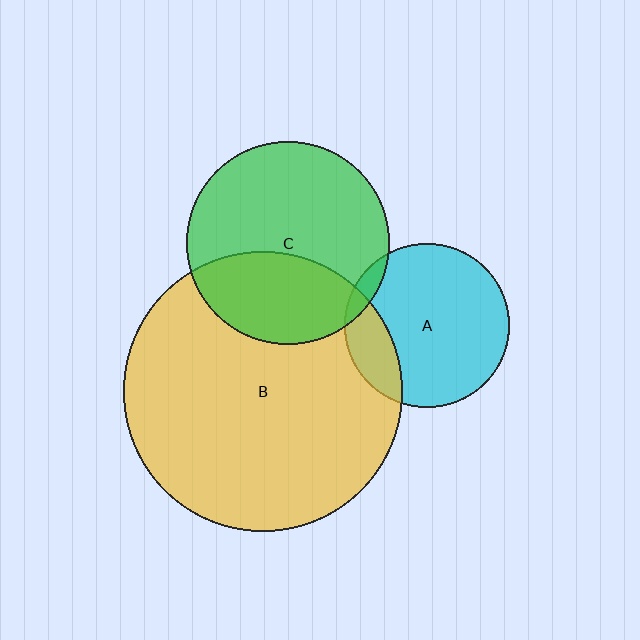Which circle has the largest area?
Circle B (yellow).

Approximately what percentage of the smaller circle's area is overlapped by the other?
Approximately 5%.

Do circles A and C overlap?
Yes.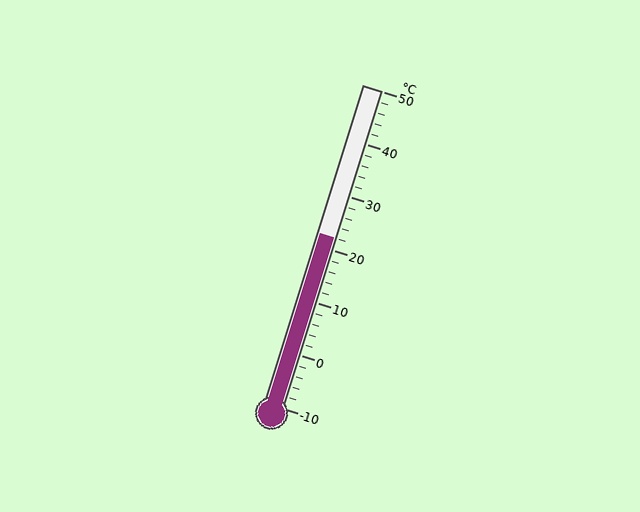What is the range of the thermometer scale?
The thermometer scale ranges from -10°C to 50°C.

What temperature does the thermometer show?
The thermometer shows approximately 22°C.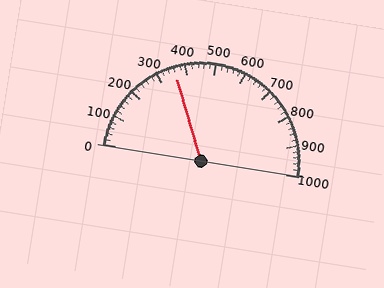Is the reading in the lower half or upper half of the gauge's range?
The reading is in the lower half of the range (0 to 1000).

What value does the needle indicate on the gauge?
The needle indicates approximately 360.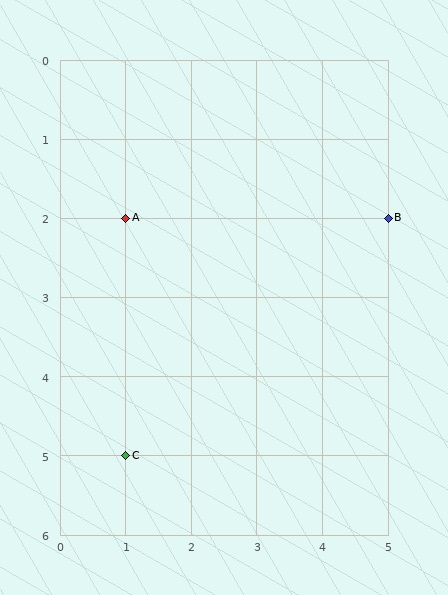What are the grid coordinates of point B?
Point B is at grid coordinates (5, 2).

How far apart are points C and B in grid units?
Points C and B are 4 columns and 3 rows apart (about 5.0 grid units diagonally).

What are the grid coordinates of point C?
Point C is at grid coordinates (1, 5).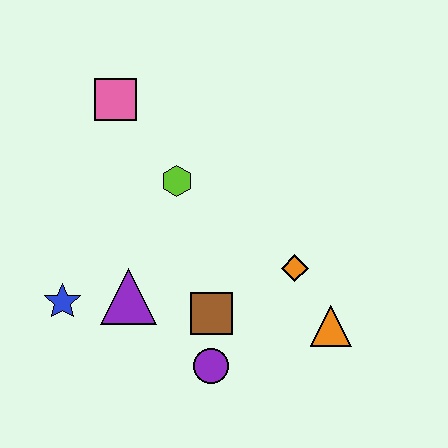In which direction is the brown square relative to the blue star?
The brown square is to the right of the blue star.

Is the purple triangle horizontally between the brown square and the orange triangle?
No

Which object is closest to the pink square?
The lime hexagon is closest to the pink square.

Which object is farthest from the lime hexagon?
The orange triangle is farthest from the lime hexagon.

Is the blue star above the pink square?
No